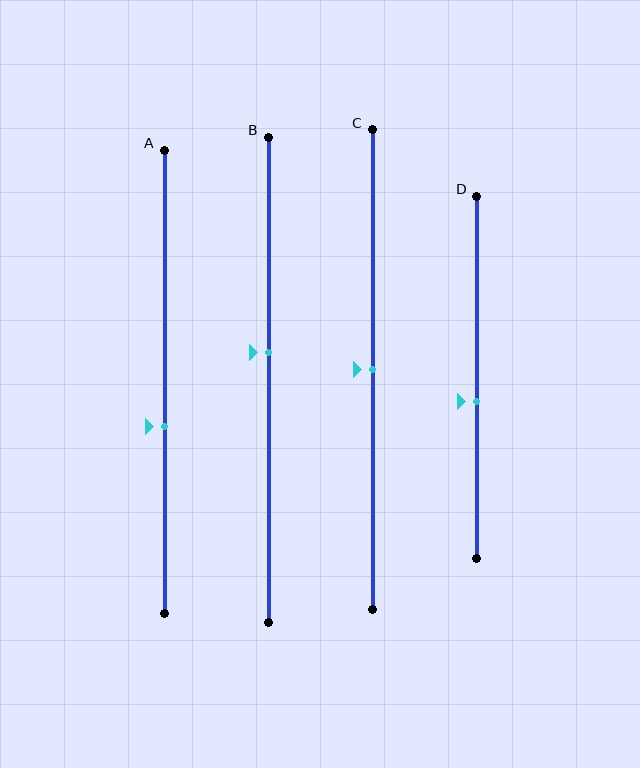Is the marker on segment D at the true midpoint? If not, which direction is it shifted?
No, the marker on segment D is shifted downward by about 7% of the segment length.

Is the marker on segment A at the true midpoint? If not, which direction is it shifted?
No, the marker on segment A is shifted downward by about 10% of the segment length.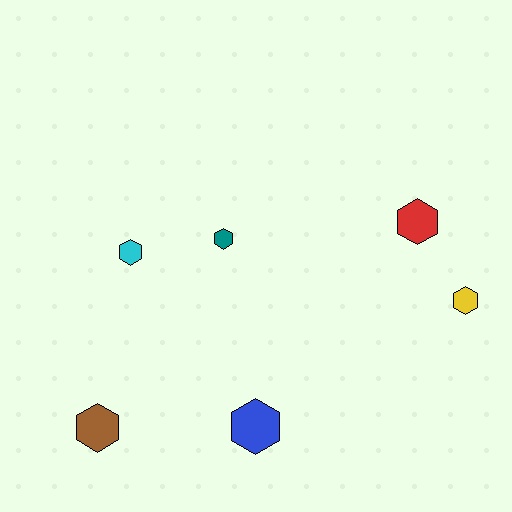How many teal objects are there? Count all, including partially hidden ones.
There is 1 teal object.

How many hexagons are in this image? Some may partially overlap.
There are 6 hexagons.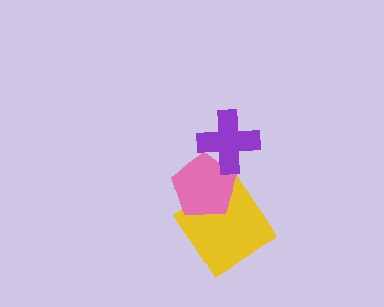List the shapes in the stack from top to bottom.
From top to bottom: the purple cross, the pink pentagon, the yellow diamond.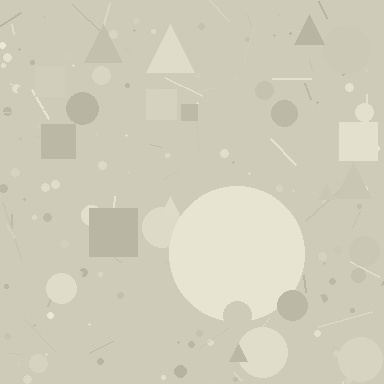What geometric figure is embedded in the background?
A circle is embedded in the background.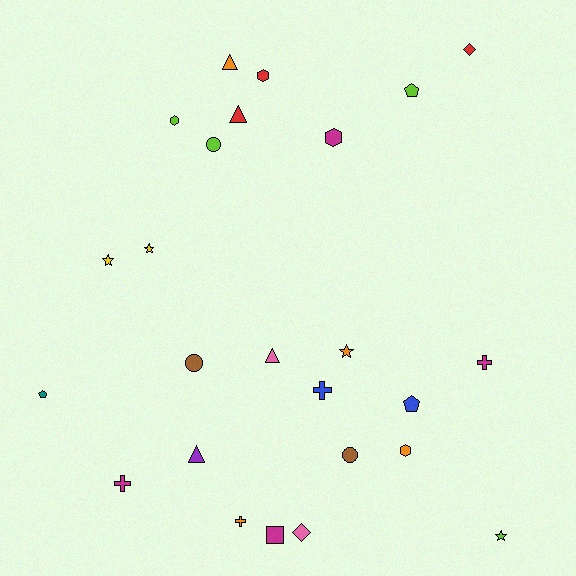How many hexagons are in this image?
There are 4 hexagons.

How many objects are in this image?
There are 25 objects.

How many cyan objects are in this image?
There are no cyan objects.